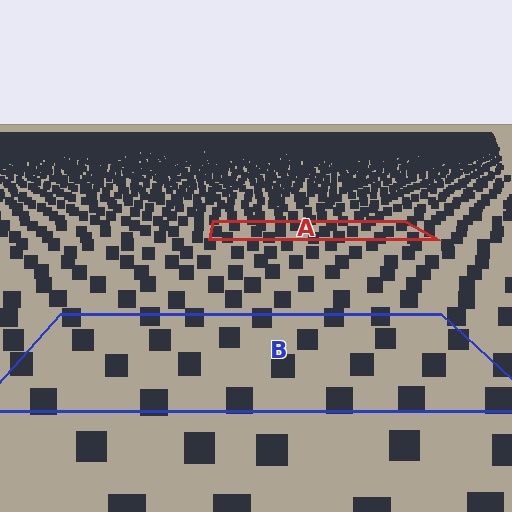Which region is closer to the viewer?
Region B is closer. The texture elements there are larger and more spread out.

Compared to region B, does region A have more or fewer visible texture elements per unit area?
Region A has more texture elements per unit area — they are packed more densely because it is farther away.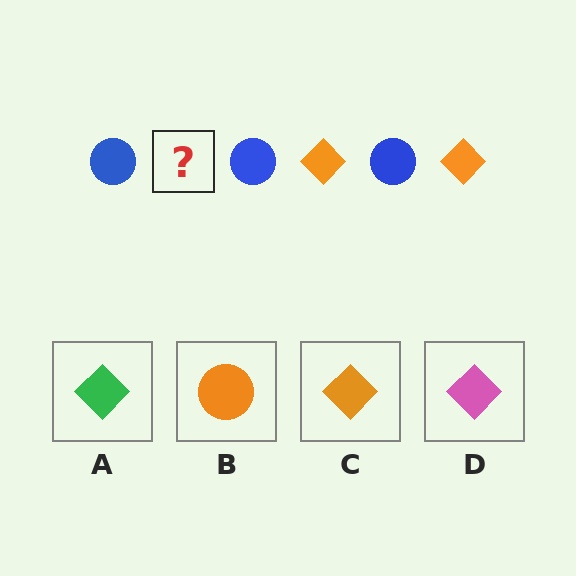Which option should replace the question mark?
Option C.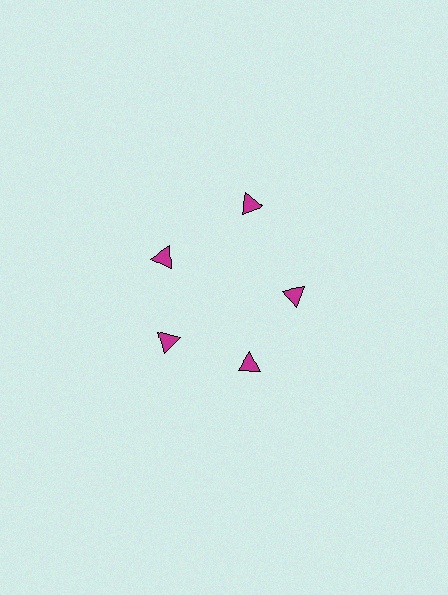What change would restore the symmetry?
The symmetry would be restored by moving it inward, back onto the ring so that all 5 triangles sit at equal angles and equal distance from the center.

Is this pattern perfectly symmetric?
No. The 5 magenta triangles are arranged in a ring, but one element near the 1 o'clock position is pushed outward from the center, breaking the 5-fold rotational symmetry.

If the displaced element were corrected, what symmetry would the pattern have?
It would have 5-fold rotational symmetry — the pattern would map onto itself every 72 degrees.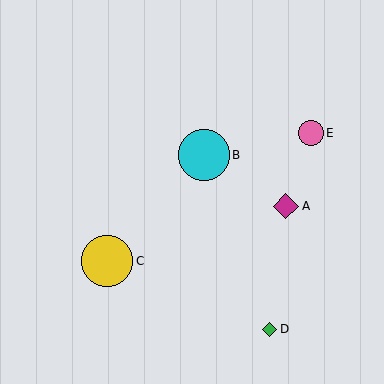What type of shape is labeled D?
Shape D is a green diamond.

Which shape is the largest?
The cyan circle (labeled B) is the largest.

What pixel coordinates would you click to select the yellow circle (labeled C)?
Click at (107, 261) to select the yellow circle C.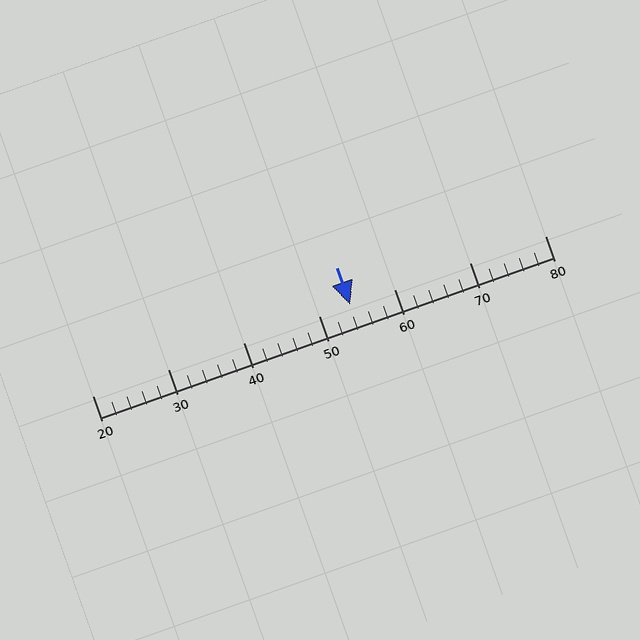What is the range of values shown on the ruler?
The ruler shows values from 20 to 80.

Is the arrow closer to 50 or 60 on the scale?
The arrow is closer to 50.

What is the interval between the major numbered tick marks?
The major tick marks are spaced 10 units apart.